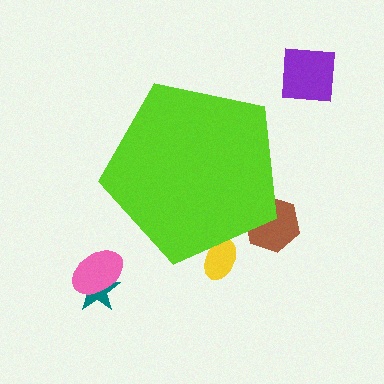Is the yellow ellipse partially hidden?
Yes, the yellow ellipse is partially hidden behind the lime pentagon.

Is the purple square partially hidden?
No, the purple square is fully visible.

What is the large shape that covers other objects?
A lime pentagon.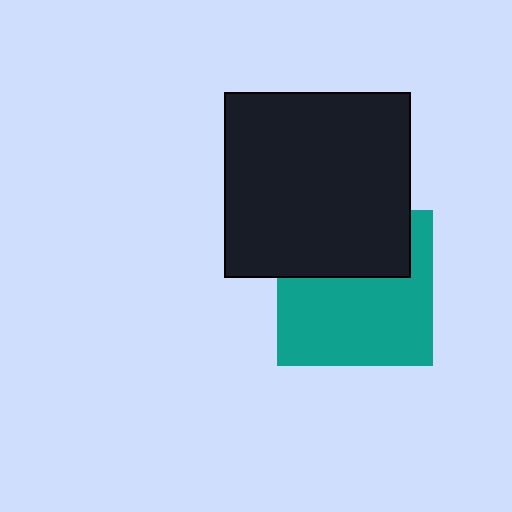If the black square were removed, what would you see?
You would see the complete teal square.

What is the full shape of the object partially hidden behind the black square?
The partially hidden object is a teal square.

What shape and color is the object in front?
The object in front is a black square.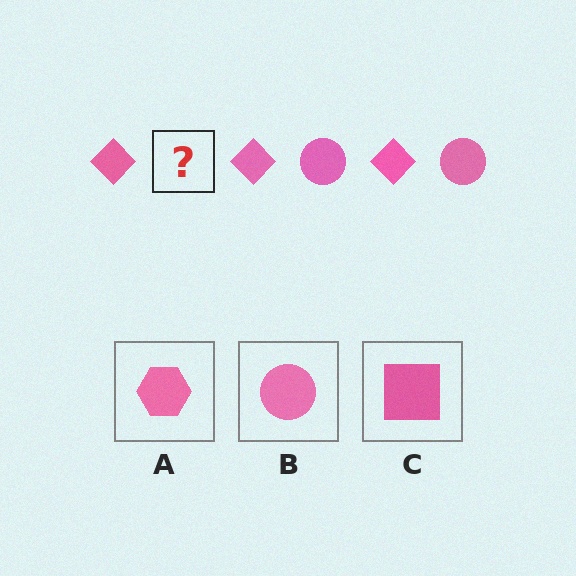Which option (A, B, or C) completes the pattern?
B.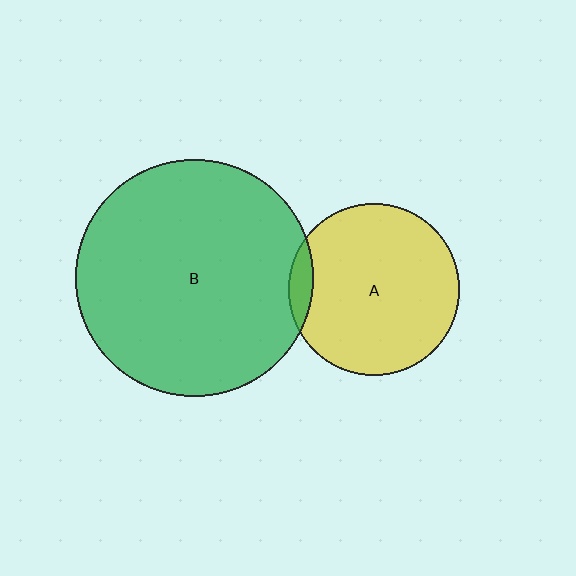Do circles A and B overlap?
Yes.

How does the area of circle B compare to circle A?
Approximately 1.9 times.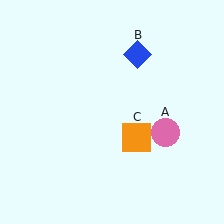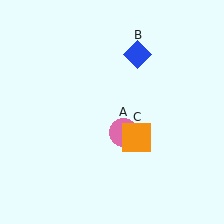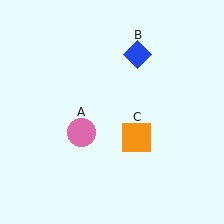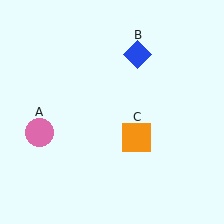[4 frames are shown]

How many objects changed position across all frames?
1 object changed position: pink circle (object A).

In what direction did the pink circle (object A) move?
The pink circle (object A) moved left.